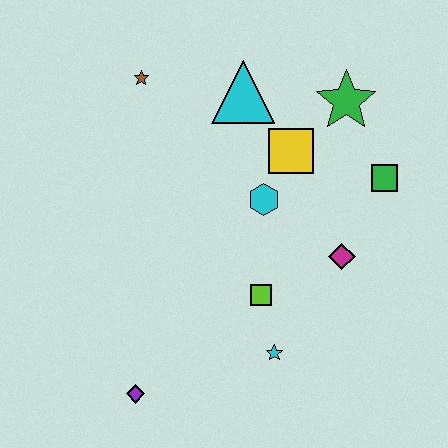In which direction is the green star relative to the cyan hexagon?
The green star is above the cyan hexagon.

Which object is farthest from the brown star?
The purple diamond is farthest from the brown star.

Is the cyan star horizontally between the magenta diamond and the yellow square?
No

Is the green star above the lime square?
Yes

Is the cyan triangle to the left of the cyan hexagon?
Yes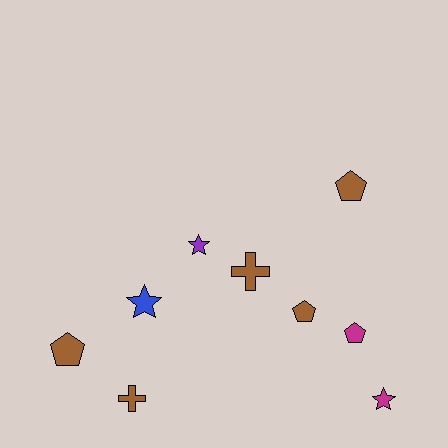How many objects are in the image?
There are 9 objects.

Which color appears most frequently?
Brown, with 5 objects.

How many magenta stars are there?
There is 1 magenta star.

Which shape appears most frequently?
Pentagon, with 4 objects.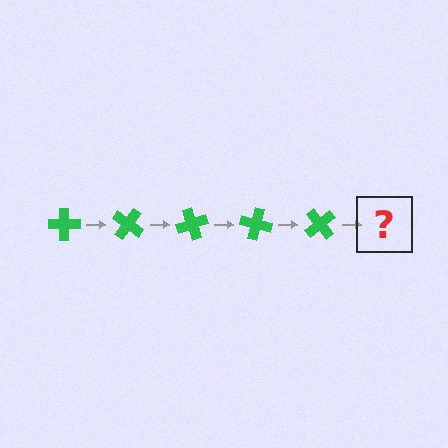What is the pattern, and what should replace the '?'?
The pattern is that the cross rotates 35 degrees each step. The '?' should be a green cross rotated 175 degrees.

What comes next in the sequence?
The next element should be a green cross rotated 175 degrees.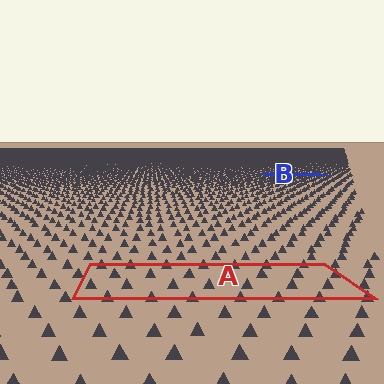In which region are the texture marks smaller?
The texture marks are smaller in region B, because it is farther away.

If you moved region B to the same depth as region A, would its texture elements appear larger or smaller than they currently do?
They would appear larger. At a closer depth, the same texture elements are projected at a bigger on-screen size.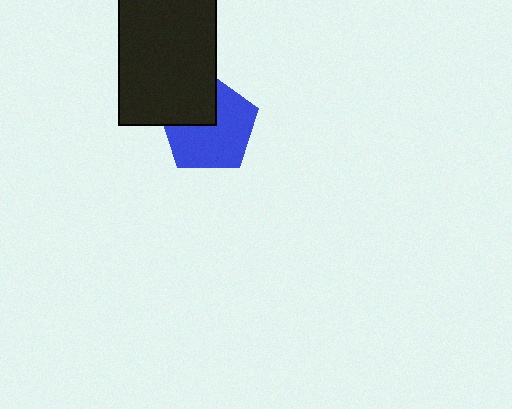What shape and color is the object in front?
The object in front is a black rectangle.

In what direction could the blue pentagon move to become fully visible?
The blue pentagon could move toward the lower-right. That would shift it out from behind the black rectangle entirely.